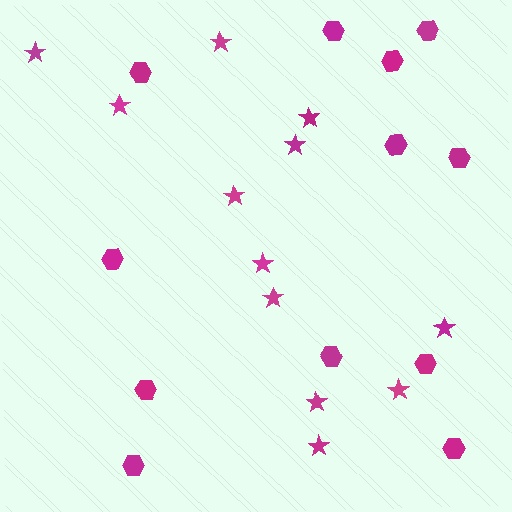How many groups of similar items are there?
There are 2 groups: one group of stars (12) and one group of hexagons (12).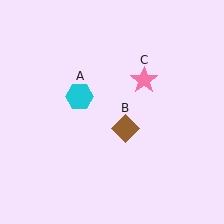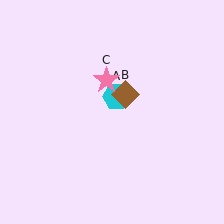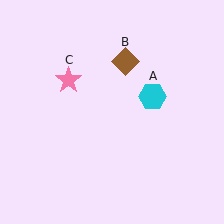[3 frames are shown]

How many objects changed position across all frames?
3 objects changed position: cyan hexagon (object A), brown diamond (object B), pink star (object C).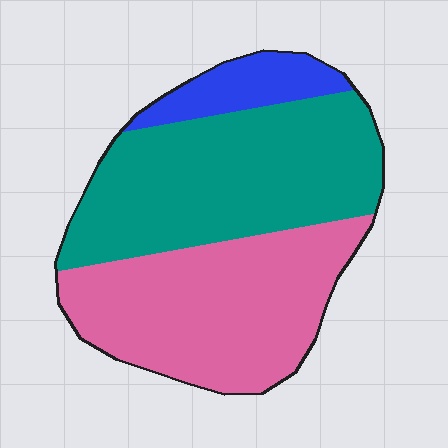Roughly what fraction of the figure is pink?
Pink takes up about two fifths (2/5) of the figure.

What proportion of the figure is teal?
Teal covers 47% of the figure.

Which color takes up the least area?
Blue, at roughly 10%.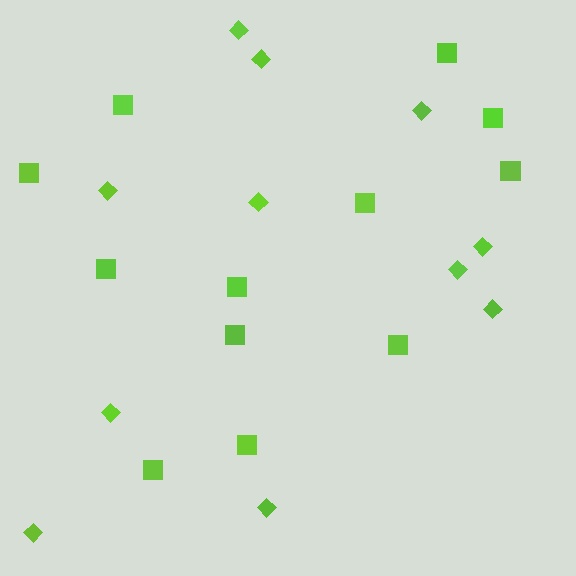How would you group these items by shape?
There are 2 groups: one group of diamonds (11) and one group of squares (12).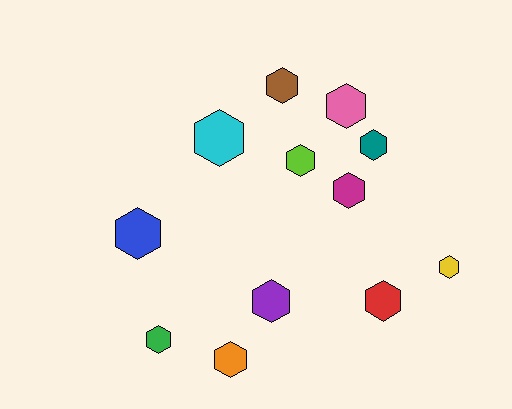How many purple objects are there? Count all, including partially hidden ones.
There is 1 purple object.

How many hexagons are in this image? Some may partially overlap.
There are 12 hexagons.